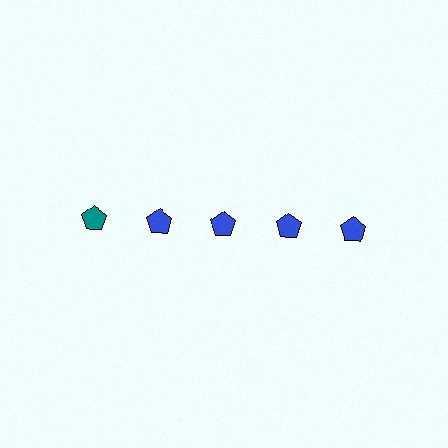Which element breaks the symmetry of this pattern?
The teal pentagon in the top row, leftmost column breaks the symmetry. All other shapes are blue pentagons.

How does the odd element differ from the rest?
It has a different color: teal instead of blue.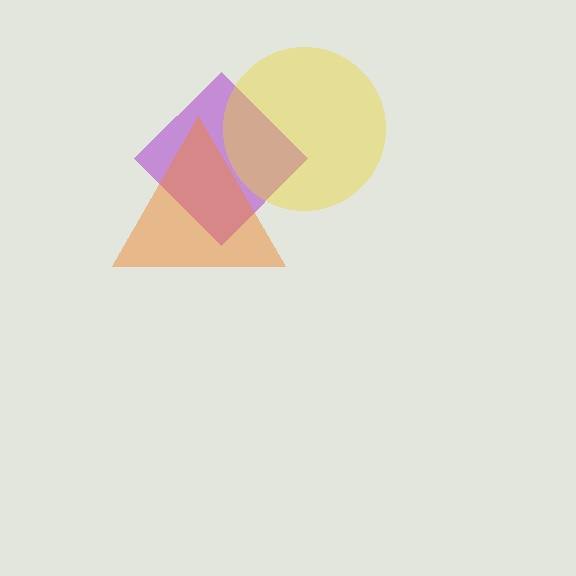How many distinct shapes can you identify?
There are 3 distinct shapes: a purple diamond, an orange triangle, a yellow circle.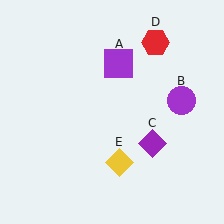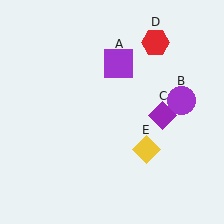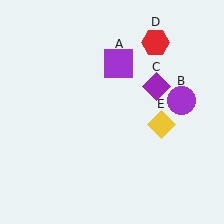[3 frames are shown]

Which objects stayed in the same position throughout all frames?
Purple square (object A) and purple circle (object B) and red hexagon (object D) remained stationary.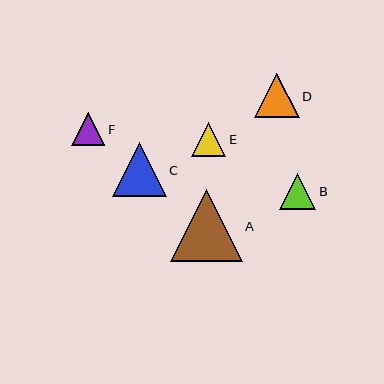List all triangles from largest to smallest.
From largest to smallest: A, C, D, B, E, F.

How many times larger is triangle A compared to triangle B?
Triangle A is approximately 2.0 times the size of triangle B.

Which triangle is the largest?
Triangle A is the largest with a size of approximately 72 pixels.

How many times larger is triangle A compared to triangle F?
Triangle A is approximately 2.2 times the size of triangle F.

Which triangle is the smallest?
Triangle F is the smallest with a size of approximately 33 pixels.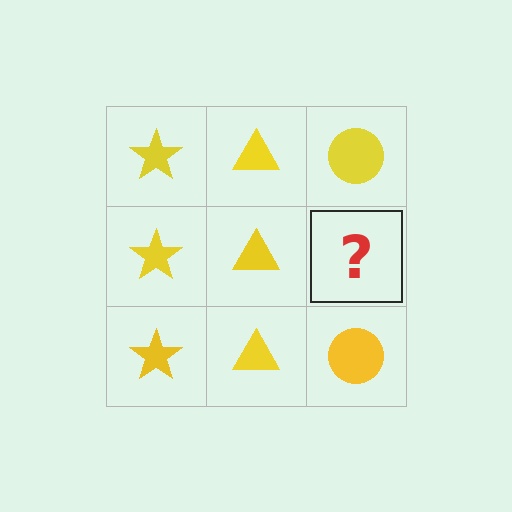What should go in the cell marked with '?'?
The missing cell should contain a yellow circle.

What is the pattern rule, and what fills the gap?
The rule is that each column has a consistent shape. The gap should be filled with a yellow circle.